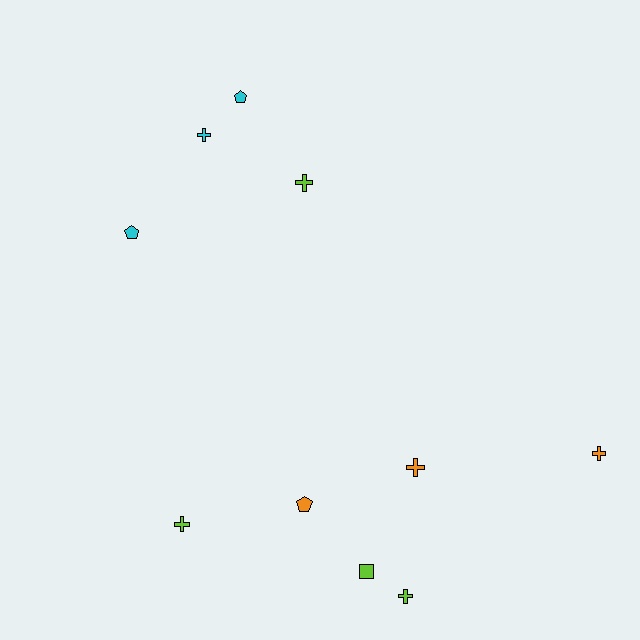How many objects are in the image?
There are 10 objects.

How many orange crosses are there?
There are 2 orange crosses.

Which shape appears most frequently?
Cross, with 6 objects.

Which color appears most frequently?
Lime, with 4 objects.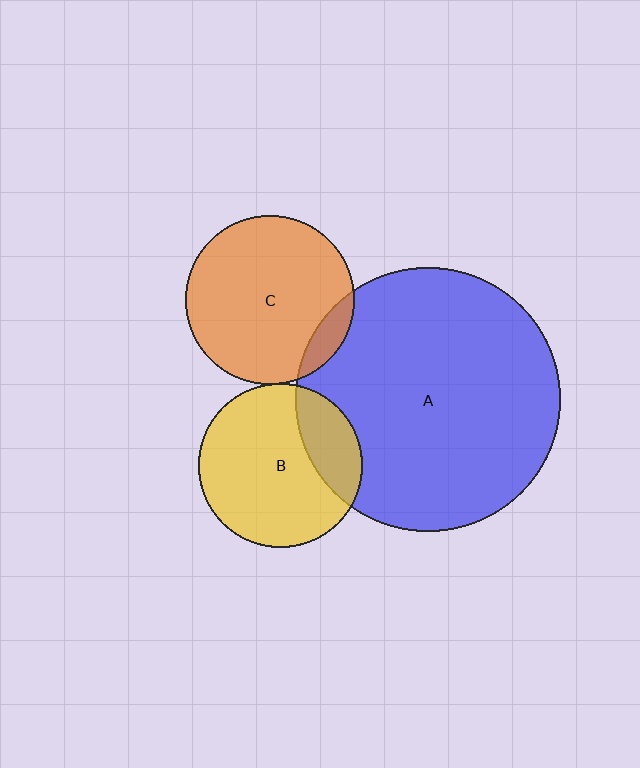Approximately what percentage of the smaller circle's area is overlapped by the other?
Approximately 5%.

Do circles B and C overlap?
Yes.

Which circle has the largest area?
Circle A (blue).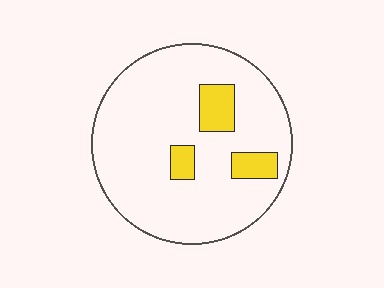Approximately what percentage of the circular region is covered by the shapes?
Approximately 10%.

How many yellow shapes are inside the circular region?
3.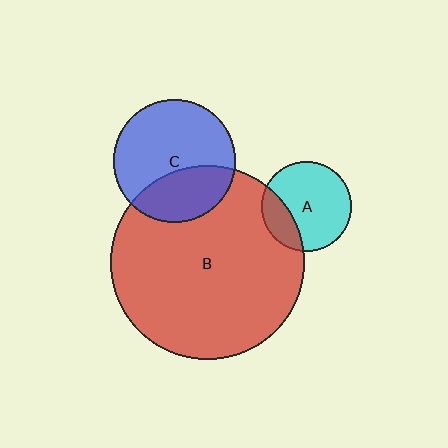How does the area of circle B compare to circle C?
Approximately 2.5 times.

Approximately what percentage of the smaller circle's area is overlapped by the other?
Approximately 35%.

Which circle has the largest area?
Circle B (red).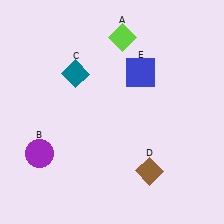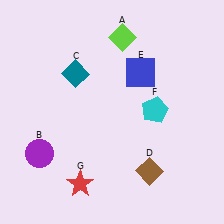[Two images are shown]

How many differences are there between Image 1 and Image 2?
There are 2 differences between the two images.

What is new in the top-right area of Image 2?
A cyan pentagon (F) was added in the top-right area of Image 2.